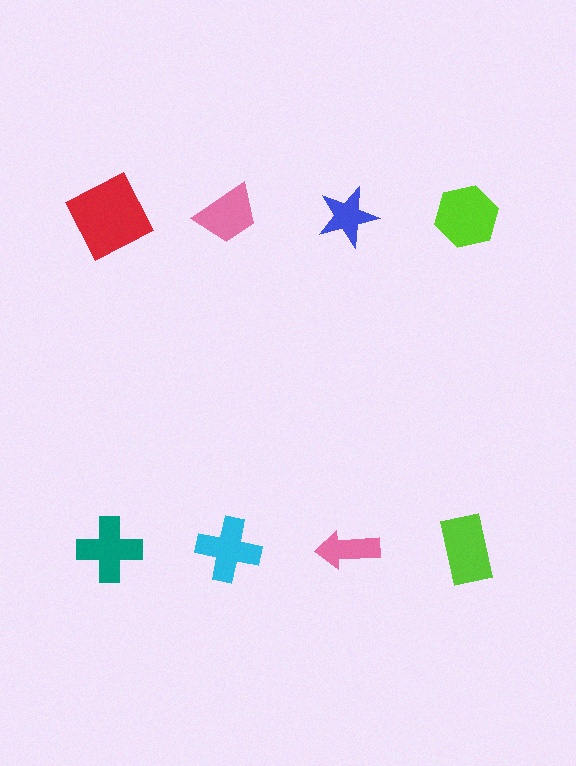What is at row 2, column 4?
A lime rectangle.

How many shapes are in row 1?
4 shapes.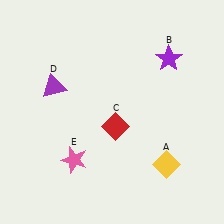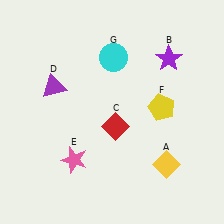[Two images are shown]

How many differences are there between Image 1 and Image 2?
There are 2 differences between the two images.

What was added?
A yellow pentagon (F), a cyan circle (G) were added in Image 2.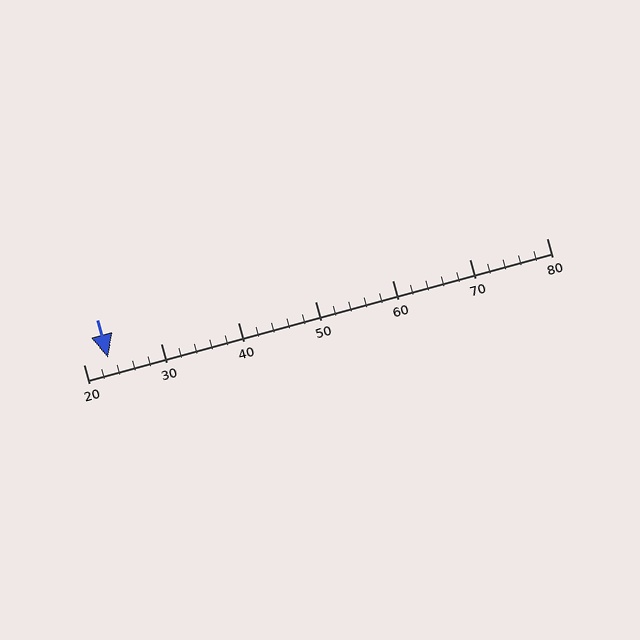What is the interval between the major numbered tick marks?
The major tick marks are spaced 10 units apart.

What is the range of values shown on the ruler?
The ruler shows values from 20 to 80.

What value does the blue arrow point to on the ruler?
The blue arrow points to approximately 23.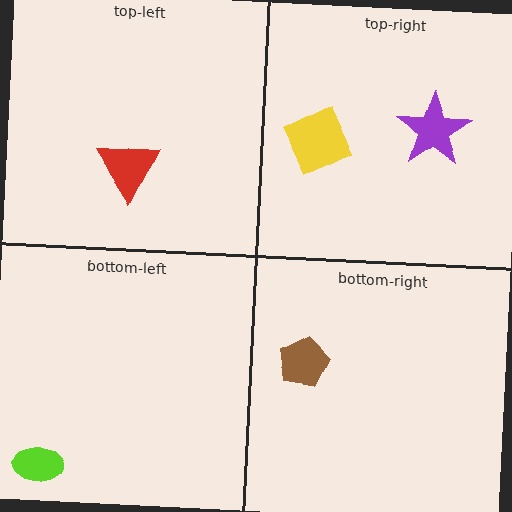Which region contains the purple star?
The top-right region.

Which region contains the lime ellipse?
The bottom-left region.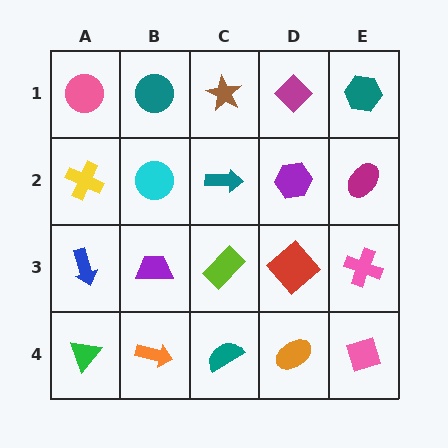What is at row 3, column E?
A pink cross.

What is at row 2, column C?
A teal arrow.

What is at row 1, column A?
A pink circle.